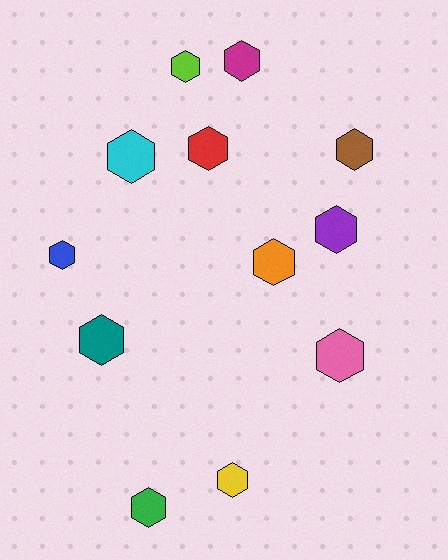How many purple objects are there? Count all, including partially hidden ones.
There is 1 purple object.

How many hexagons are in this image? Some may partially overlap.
There are 12 hexagons.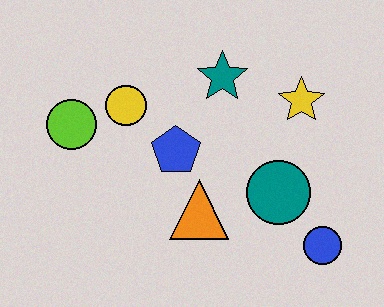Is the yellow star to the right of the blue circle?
No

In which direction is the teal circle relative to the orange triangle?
The teal circle is to the right of the orange triangle.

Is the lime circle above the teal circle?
Yes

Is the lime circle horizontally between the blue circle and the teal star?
No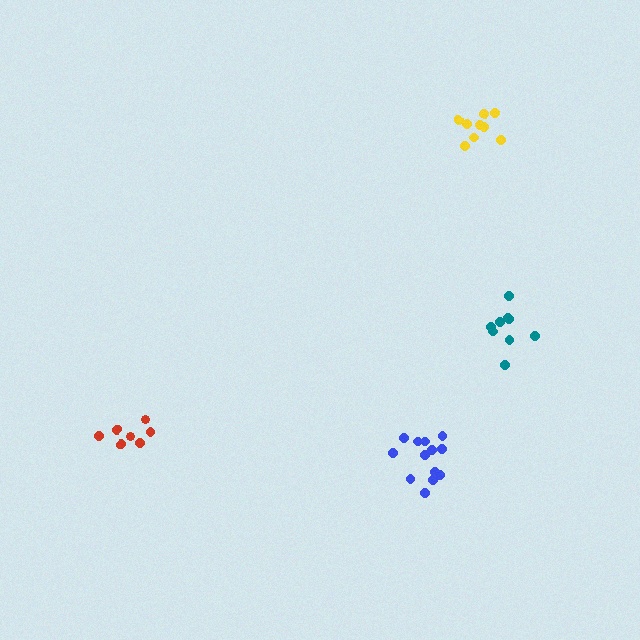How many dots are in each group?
Group 1: 13 dots, Group 2: 9 dots, Group 3: 9 dots, Group 4: 7 dots (38 total).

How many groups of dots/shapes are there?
There are 4 groups.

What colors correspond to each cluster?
The clusters are colored: blue, yellow, teal, red.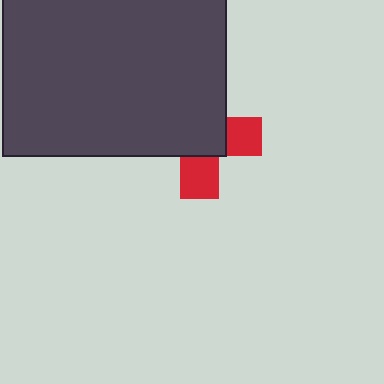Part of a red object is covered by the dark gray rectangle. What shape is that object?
It is a cross.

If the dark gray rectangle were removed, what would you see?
You would see the complete red cross.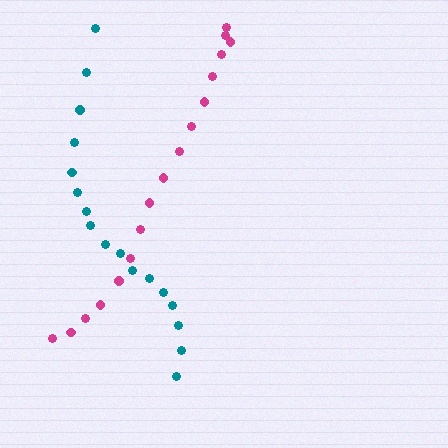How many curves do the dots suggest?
There are 2 distinct paths.